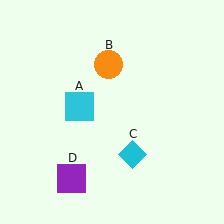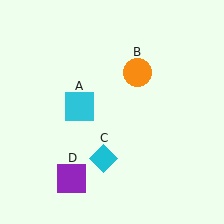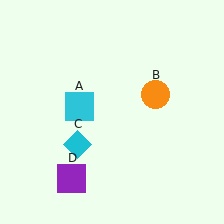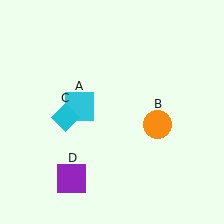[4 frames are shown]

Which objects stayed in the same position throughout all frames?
Cyan square (object A) and purple square (object D) remained stationary.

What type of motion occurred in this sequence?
The orange circle (object B), cyan diamond (object C) rotated clockwise around the center of the scene.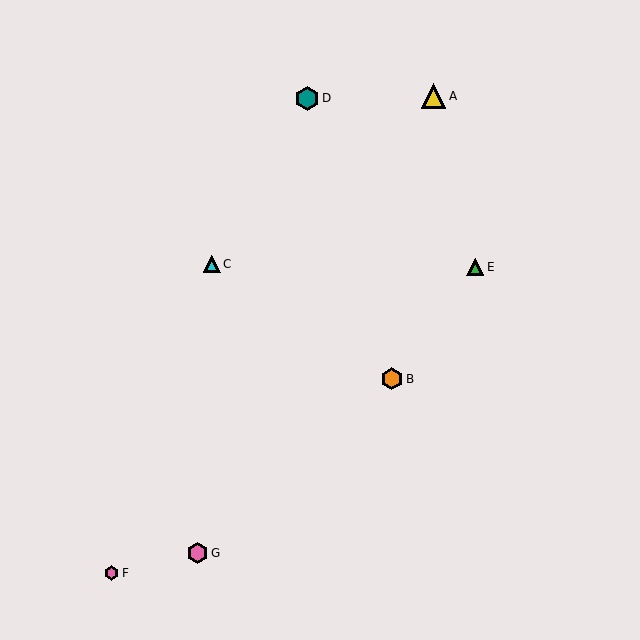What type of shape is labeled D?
Shape D is a teal hexagon.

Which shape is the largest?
The yellow triangle (labeled A) is the largest.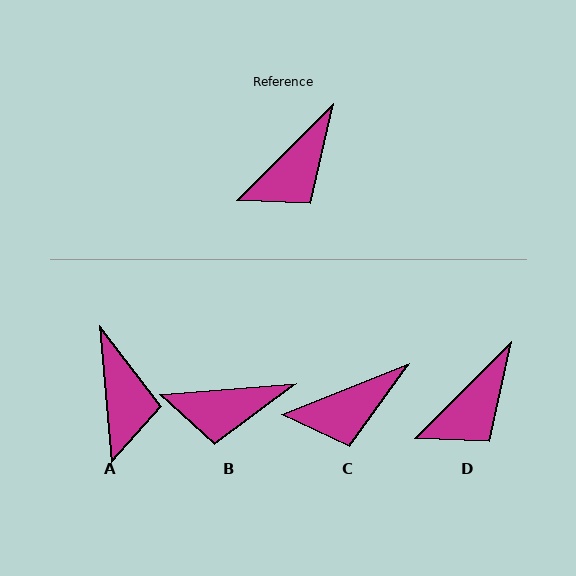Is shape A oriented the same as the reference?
No, it is off by about 50 degrees.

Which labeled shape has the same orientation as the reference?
D.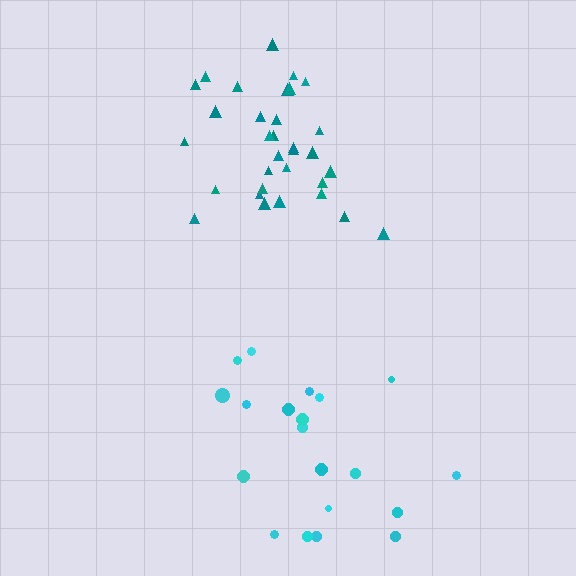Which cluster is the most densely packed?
Teal.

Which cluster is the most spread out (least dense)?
Cyan.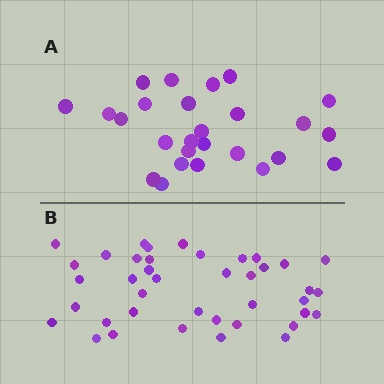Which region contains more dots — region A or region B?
Region B (the bottom region) has more dots.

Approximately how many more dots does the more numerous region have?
Region B has approximately 15 more dots than region A.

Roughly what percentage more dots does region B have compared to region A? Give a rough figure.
About 55% more.